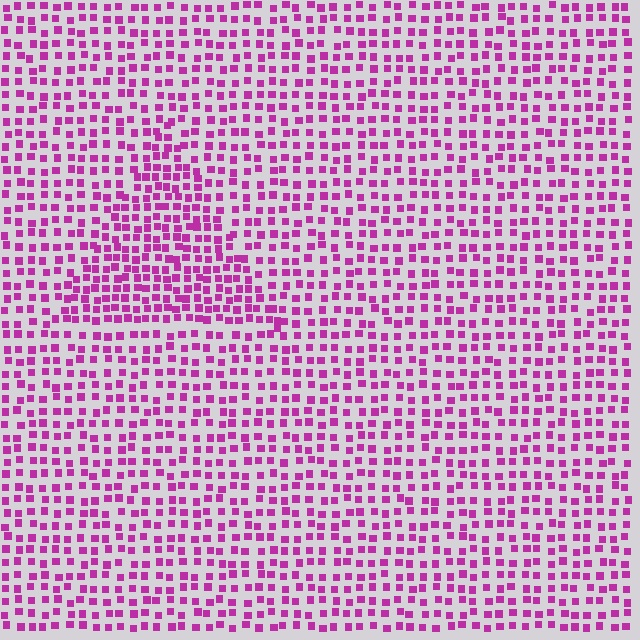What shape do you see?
I see a triangle.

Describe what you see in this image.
The image contains small magenta elements arranged at two different densities. A triangle-shaped region is visible where the elements are more densely packed than the surrounding area.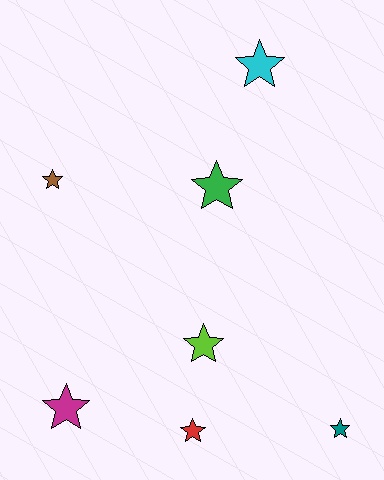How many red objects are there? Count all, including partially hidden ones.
There is 1 red object.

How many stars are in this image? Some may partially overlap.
There are 7 stars.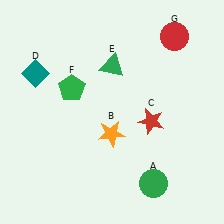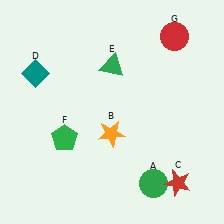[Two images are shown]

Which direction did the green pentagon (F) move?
The green pentagon (F) moved down.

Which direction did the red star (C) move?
The red star (C) moved down.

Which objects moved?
The objects that moved are: the red star (C), the green pentagon (F).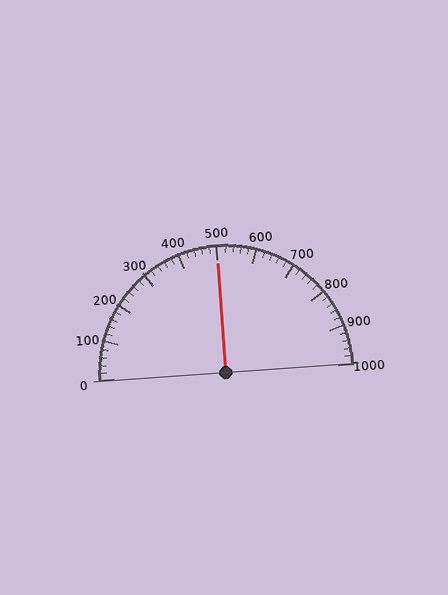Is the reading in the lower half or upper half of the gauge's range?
The reading is in the upper half of the range (0 to 1000).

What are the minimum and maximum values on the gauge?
The gauge ranges from 0 to 1000.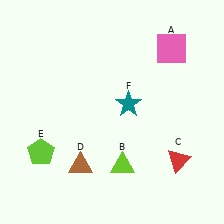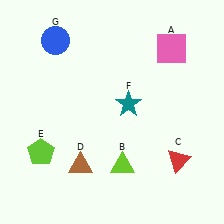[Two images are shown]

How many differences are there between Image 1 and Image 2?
There is 1 difference between the two images.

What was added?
A blue circle (G) was added in Image 2.